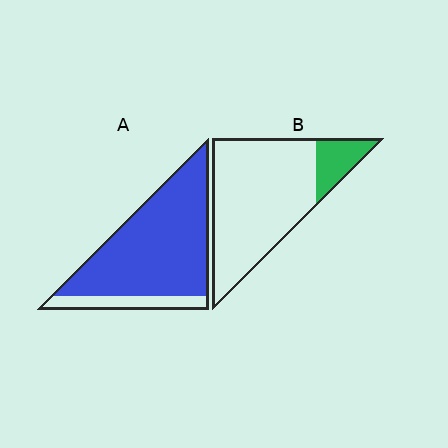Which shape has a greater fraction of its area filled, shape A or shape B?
Shape A.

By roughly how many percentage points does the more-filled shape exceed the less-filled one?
By roughly 70 percentage points (A over B).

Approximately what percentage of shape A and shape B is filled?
A is approximately 85% and B is approximately 15%.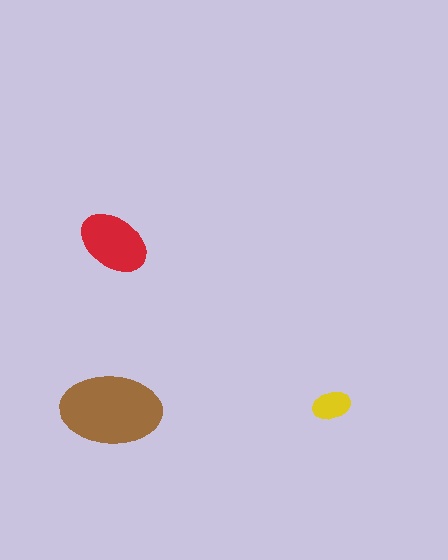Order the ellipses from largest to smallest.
the brown one, the red one, the yellow one.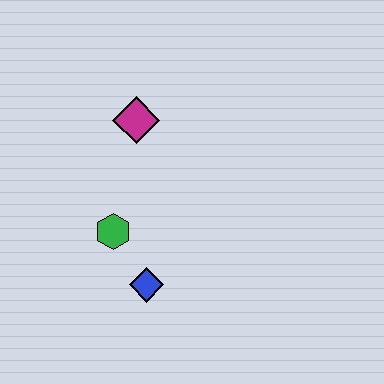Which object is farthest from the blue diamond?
The magenta diamond is farthest from the blue diamond.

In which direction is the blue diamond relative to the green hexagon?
The blue diamond is below the green hexagon.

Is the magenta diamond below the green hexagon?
No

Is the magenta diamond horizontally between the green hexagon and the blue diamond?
Yes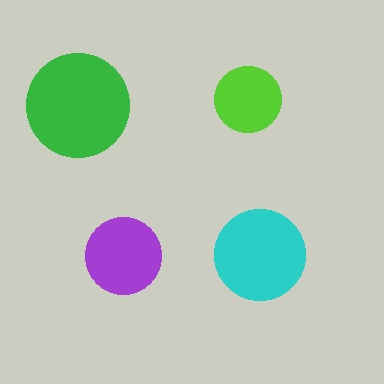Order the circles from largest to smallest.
the green one, the cyan one, the purple one, the lime one.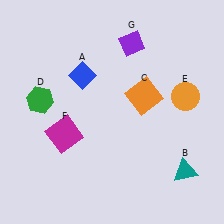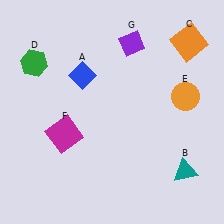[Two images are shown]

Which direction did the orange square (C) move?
The orange square (C) moved up.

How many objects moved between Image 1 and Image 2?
2 objects moved between the two images.